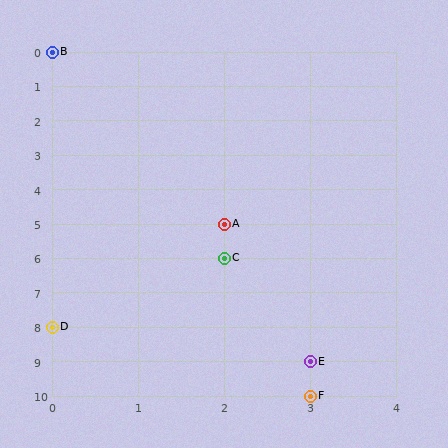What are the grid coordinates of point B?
Point B is at grid coordinates (0, 0).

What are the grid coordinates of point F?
Point F is at grid coordinates (3, 10).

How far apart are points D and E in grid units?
Points D and E are 3 columns and 1 row apart (about 3.2 grid units diagonally).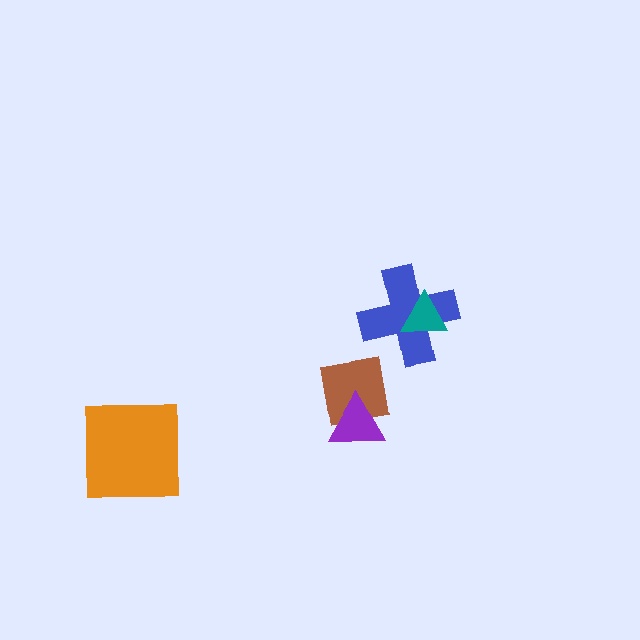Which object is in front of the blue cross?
The teal triangle is in front of the blue cross.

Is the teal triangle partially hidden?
No, no other shape covers it.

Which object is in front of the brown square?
The purple triangle is in front of the brown square.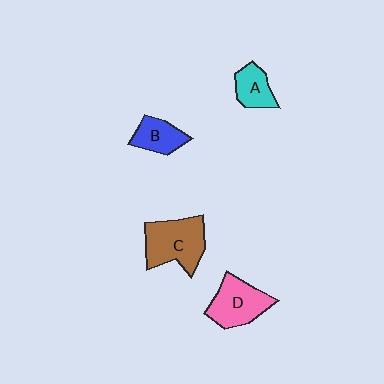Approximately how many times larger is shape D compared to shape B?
Approximately 1.5 times.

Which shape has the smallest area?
Shape A (cyan).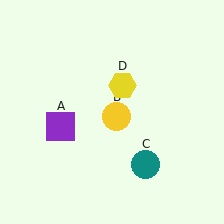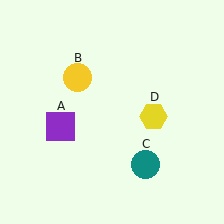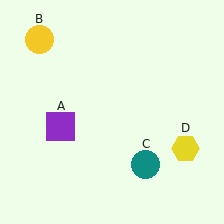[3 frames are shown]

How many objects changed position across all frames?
2 objects changed position: yellow circle (object B), yellow hexagon (object D).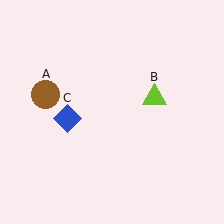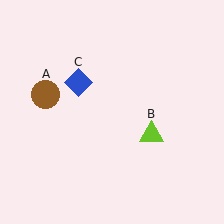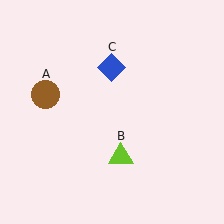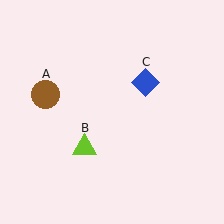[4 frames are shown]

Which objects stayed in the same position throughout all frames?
Brown circle (object A) remained stationary.